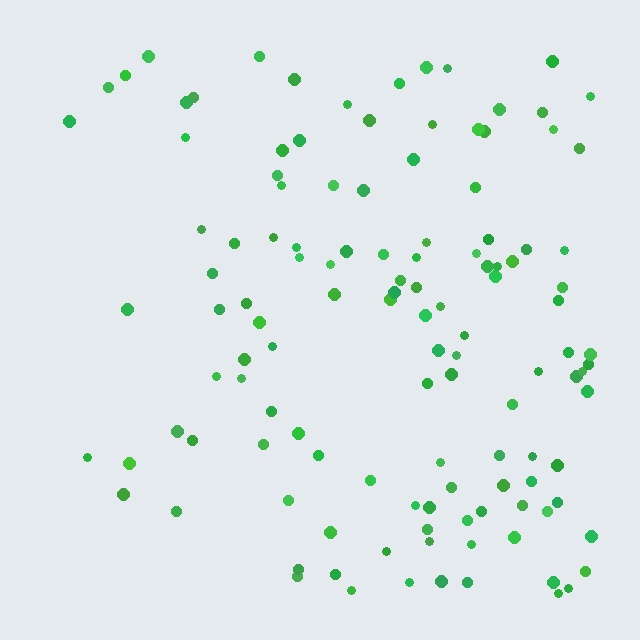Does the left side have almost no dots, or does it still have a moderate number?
Still a moderate number, just noticeably fewer than the right.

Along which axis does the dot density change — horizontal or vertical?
Horizontal.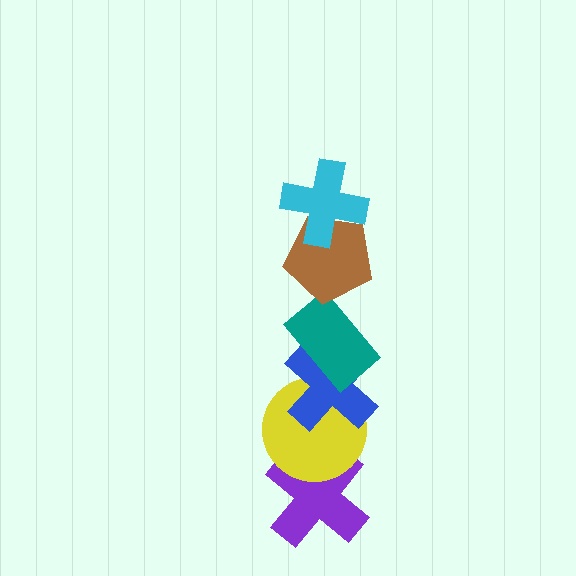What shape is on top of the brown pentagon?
The cyan cross is on top of the brown pentagon.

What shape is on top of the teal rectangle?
The brown pentagon is on top of the teal rectangle.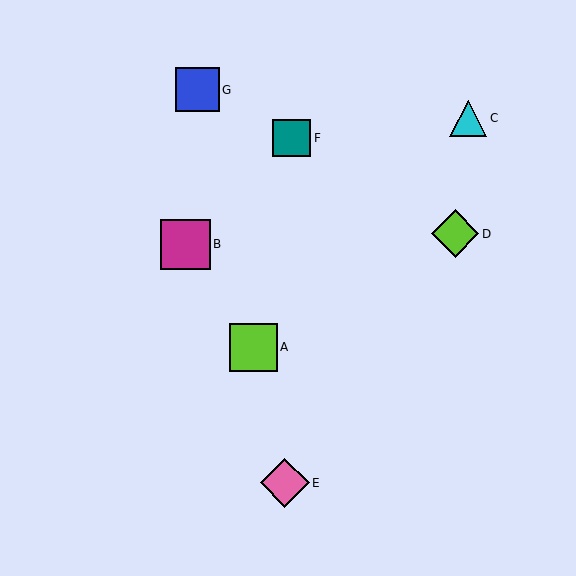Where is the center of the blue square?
The center of the blue square is at (197, 90).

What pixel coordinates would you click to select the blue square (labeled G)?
Click at (197, 90) to select the blue square G.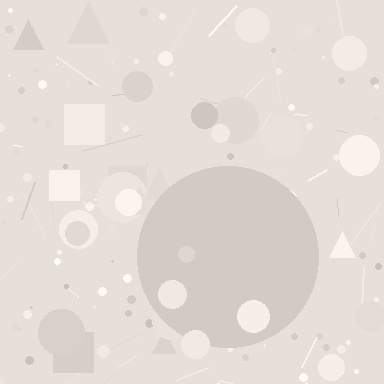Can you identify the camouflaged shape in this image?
The camouflaged shape is a circle.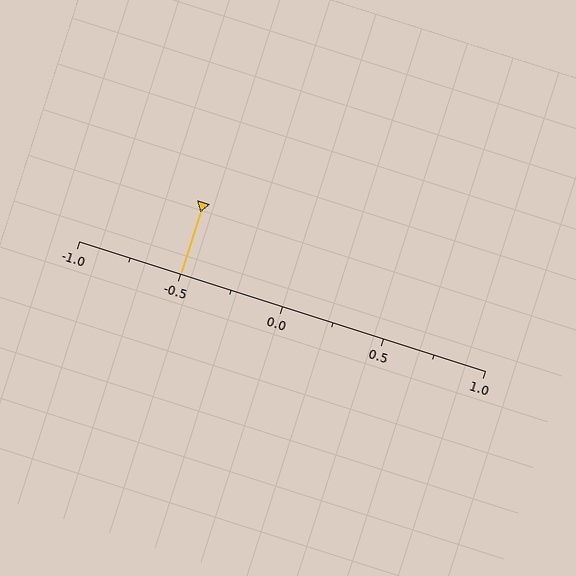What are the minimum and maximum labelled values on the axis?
The axis runs from -1.0 to 1.0.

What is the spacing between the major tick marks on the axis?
The major ticks are spaced 0.5 apart.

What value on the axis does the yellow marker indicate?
The marker indicates approximately -0.5.